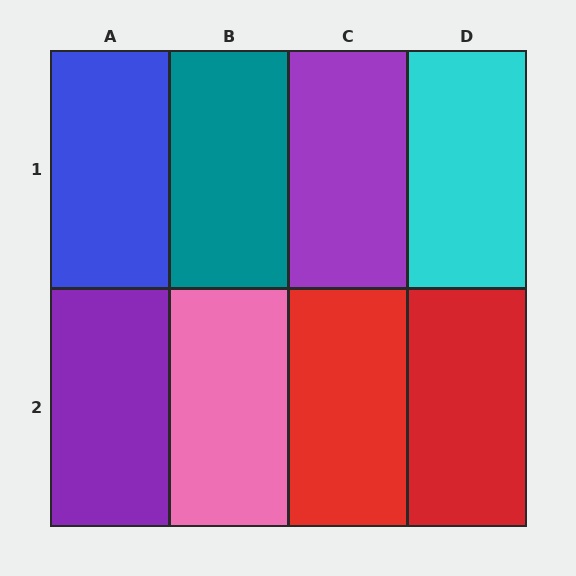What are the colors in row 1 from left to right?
Blue, teal, purple, cyan.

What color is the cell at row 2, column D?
Red.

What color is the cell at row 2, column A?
Purple.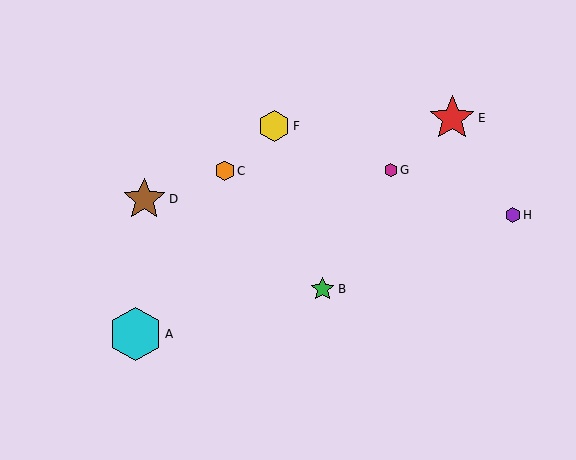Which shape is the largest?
The cyan hexagon (labeled A) is the largest.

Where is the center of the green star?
The center of the green star is at (323, 289).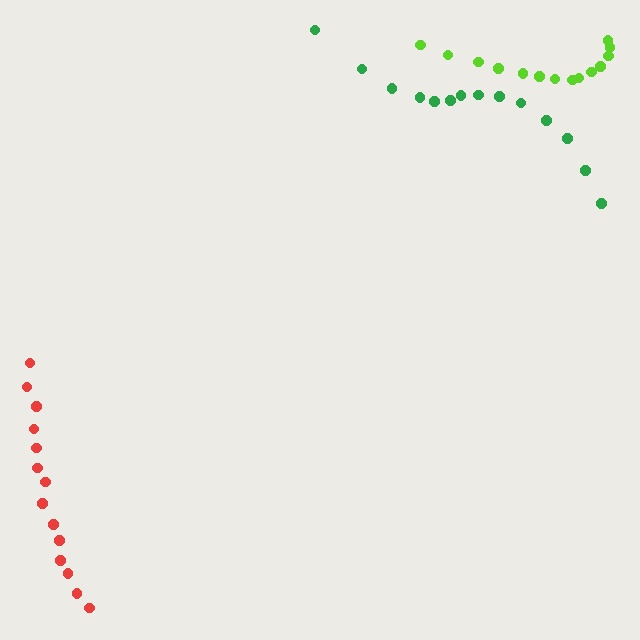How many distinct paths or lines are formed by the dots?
There are 3 distinct paths.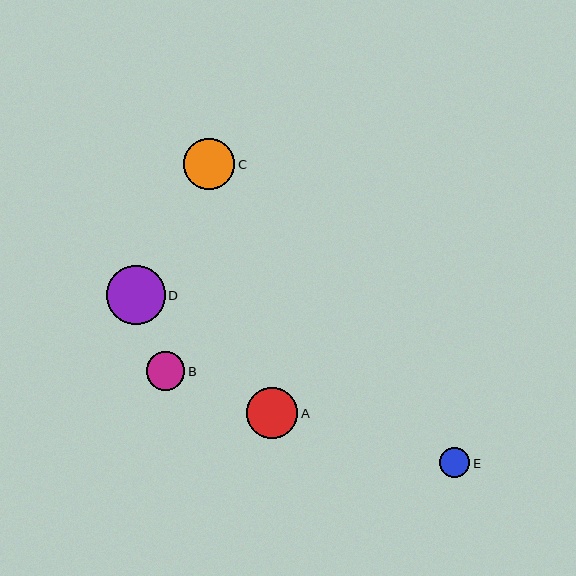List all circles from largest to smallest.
From largest to smallest: D, A, C, B, E.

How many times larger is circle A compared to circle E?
Circle A is approximately 1.7 times the size of circle E.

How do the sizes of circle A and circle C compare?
Circle A and circle C are approximately the same size.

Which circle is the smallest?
Circle E is the smallest with a size of approximately 30 pixels.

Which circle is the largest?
Circle D is the largest with a size of approximately 59 pixels.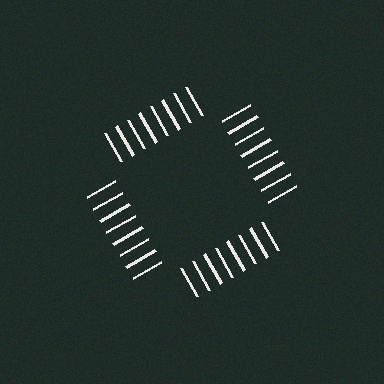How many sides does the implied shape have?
4 sides — the line-ends trace a square.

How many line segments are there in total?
32 — 8 along each of the 4 edges.